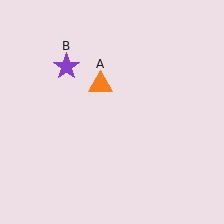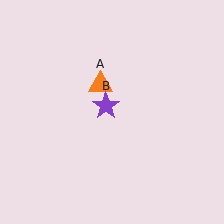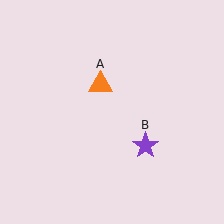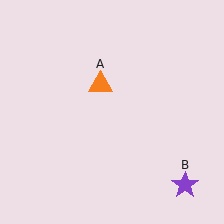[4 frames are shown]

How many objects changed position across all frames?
1 object changed position: purple star (object B).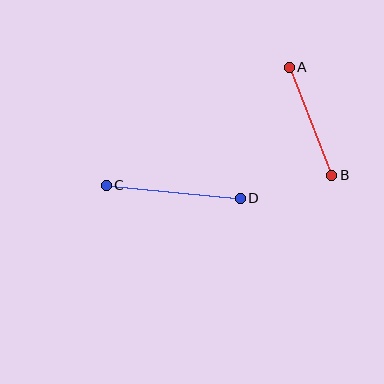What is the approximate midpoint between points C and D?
The midpoint is at approximately (173, 192) pixels.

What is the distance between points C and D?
The distance is approximately 135 pixels.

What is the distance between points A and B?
The distance is approximately 116 pixels.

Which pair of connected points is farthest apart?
Points C and D are farthest apart.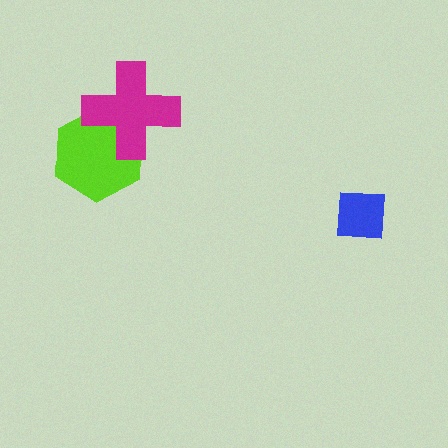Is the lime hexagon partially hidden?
Yes, it is partially covered by another shape.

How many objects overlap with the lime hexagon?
1 object overlaps with the lime hexagon.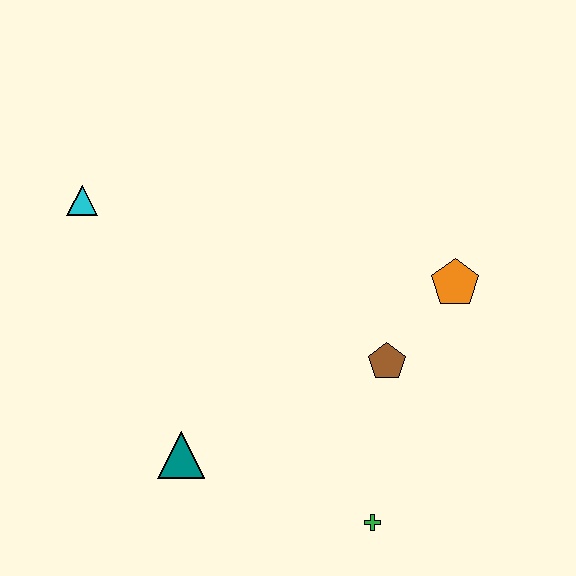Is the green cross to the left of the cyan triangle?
No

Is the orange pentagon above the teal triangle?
Yes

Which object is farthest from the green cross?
The cyan triangle is farthest from the green cross.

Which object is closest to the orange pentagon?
The brown pentagon is closest to the orange pentagon.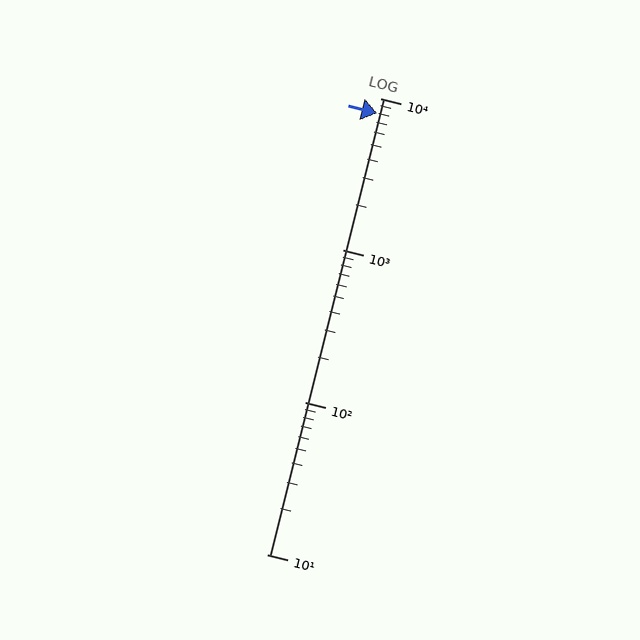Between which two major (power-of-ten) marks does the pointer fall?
The pointer is between 1000 and 10000.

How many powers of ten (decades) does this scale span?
The scale spans 3 decades, from 10 to 10000.